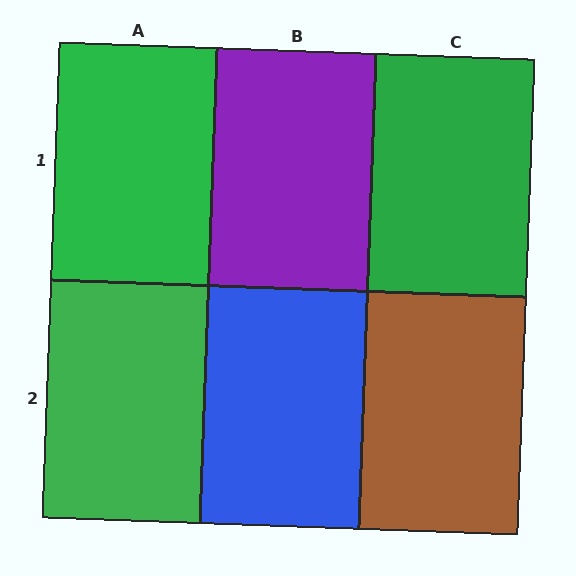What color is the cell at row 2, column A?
Green.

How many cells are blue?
1 cell is blue.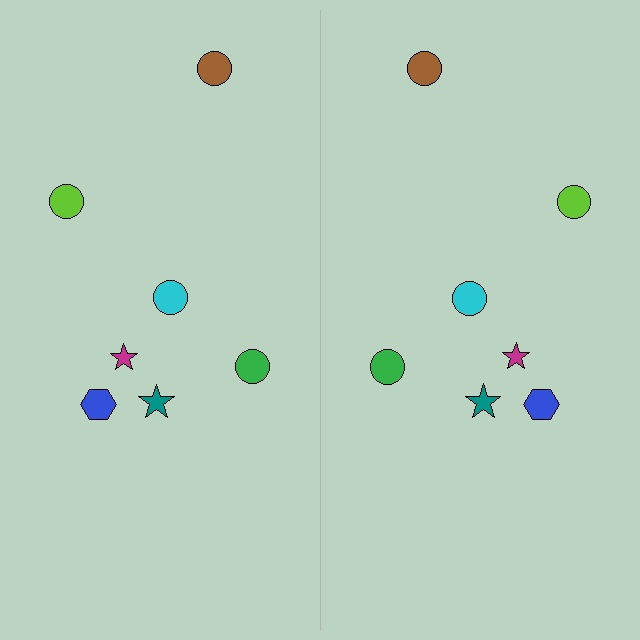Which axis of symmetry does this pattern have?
The pattern has a vertical axis of symmetry running through the center of the image.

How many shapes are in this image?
There are 14 shapes in this image.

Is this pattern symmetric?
Yes, this pattern has bilateral (reflection) symmetry.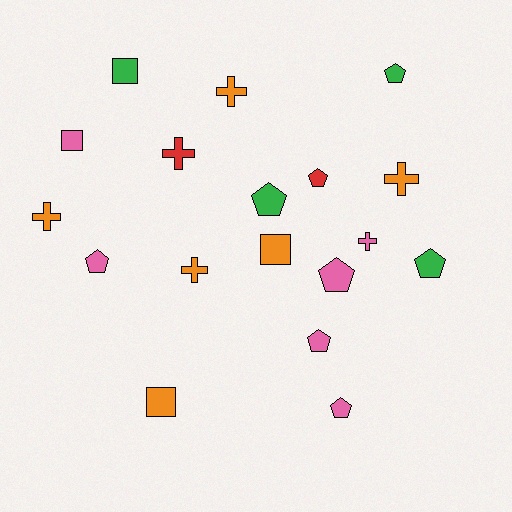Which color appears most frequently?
Pink, with 6 objects.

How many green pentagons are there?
There are 3 green pentagons.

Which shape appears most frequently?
Pentagon, with 8 objects.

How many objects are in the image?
There are 18 objects.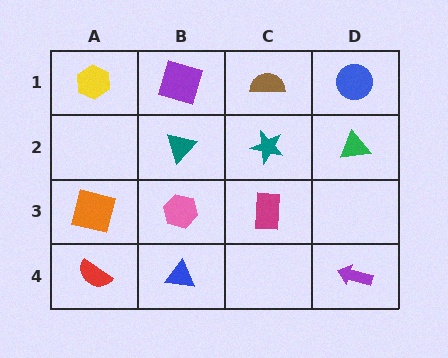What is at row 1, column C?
A brown semicircle.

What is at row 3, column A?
An orange square.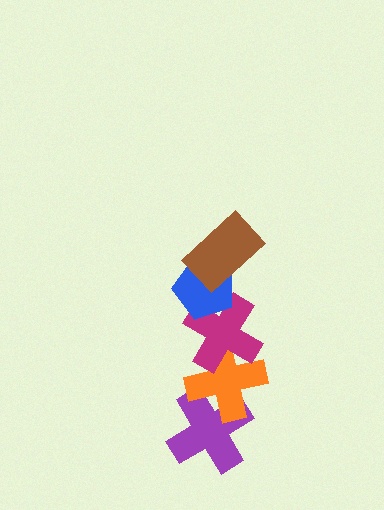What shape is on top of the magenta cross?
The blue pentagon is on top of the magenta cross.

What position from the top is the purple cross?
The purple cross is 5th from the top.